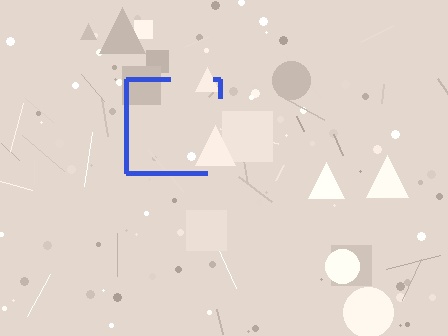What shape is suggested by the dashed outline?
The dashed outline suggests a square.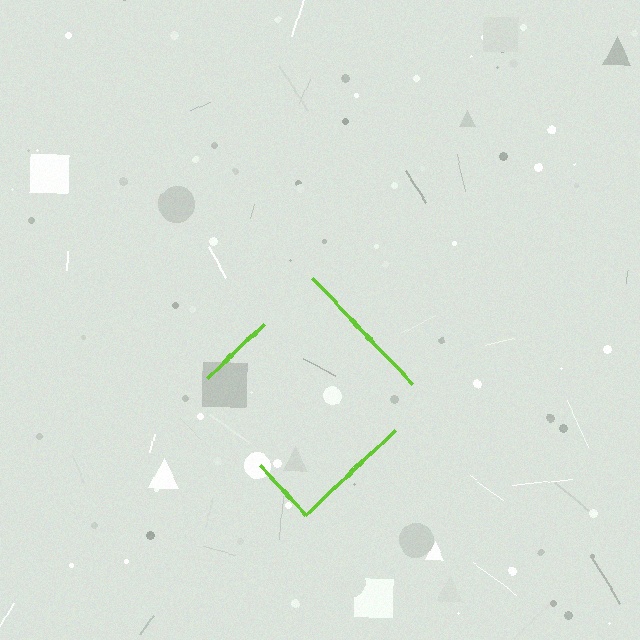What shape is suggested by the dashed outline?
The dashed outline suggests a diamond.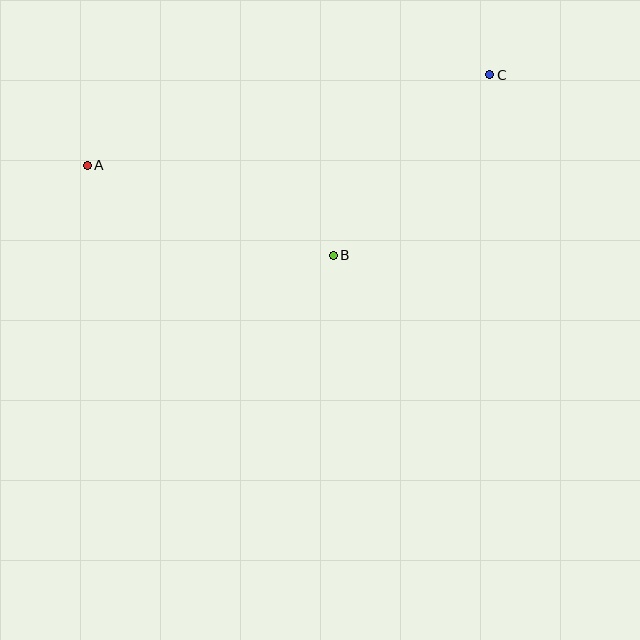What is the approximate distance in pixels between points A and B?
The distance between A and B is approximately 262 pixels.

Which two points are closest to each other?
Points B and C are closest to each other.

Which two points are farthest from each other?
Points A and C are farthest from each other.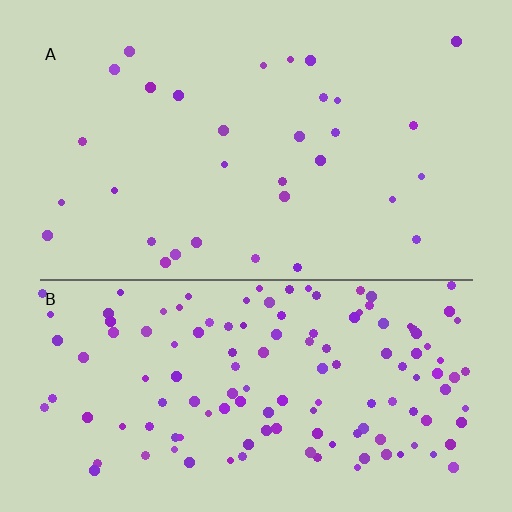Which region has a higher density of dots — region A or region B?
B (the bottom).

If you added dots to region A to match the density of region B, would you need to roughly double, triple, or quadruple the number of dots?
Approximately quadruple.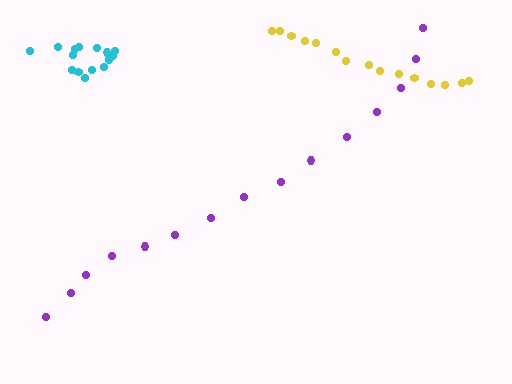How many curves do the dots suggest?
There are 3 distinct paths.